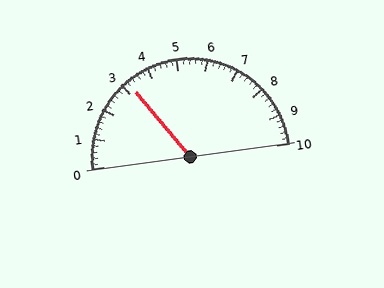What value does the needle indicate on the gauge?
The needle indicates approximately 3.2.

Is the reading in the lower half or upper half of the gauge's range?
The reading is in the lower half of the range (0 to 10).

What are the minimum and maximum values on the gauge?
The gauge ranges from 0 to 10.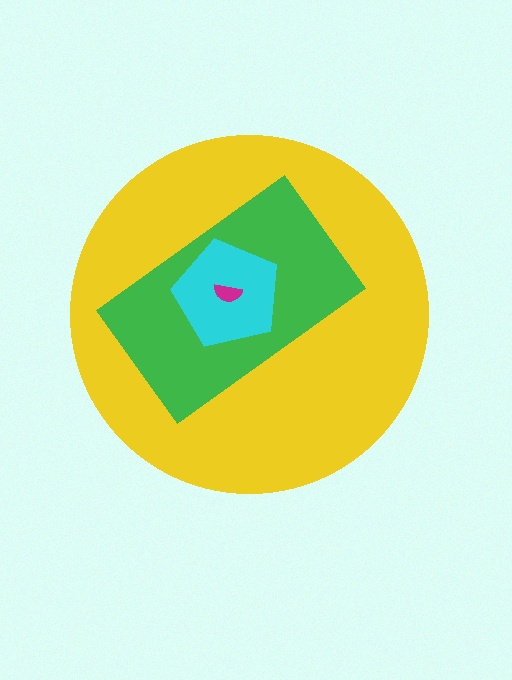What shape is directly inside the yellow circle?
The green rectangle.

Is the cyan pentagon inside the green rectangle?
Yes.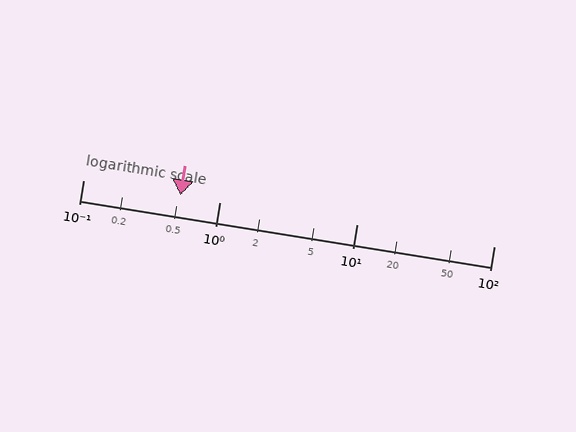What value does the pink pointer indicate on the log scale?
The pointer indicates approximately 0.51.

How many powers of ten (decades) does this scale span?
The scale spans 3 decades, from 0.1 to 100.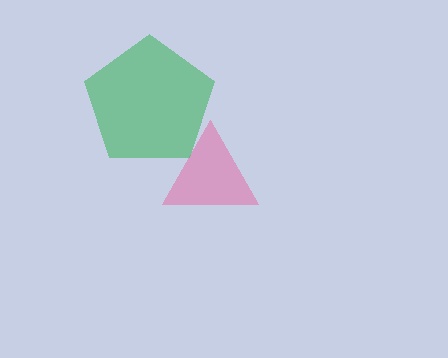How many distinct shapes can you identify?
There are 2 distinct shapes: a pink triangle, a green pentagon.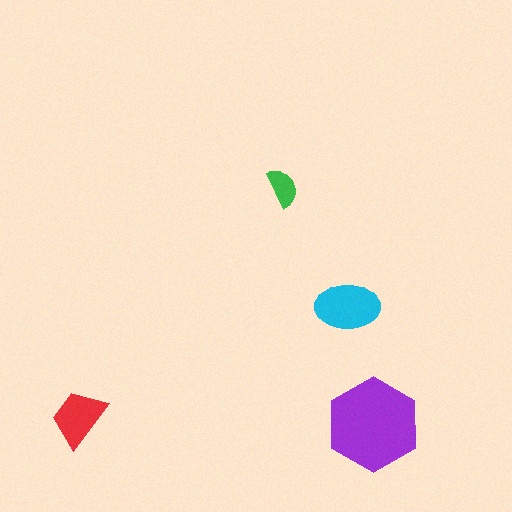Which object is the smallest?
The green semicircle.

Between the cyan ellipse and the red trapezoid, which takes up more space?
The cyan ellipse.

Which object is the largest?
The purple hexagon.